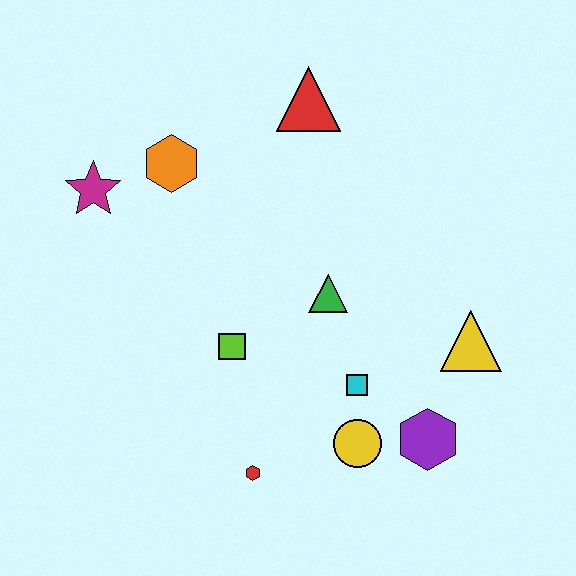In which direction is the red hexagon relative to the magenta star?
The red hexagon is below the magenta star.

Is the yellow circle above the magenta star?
No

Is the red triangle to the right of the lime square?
Yes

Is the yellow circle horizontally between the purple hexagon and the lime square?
Yes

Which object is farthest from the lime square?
The red triangle is farthest from the lime square.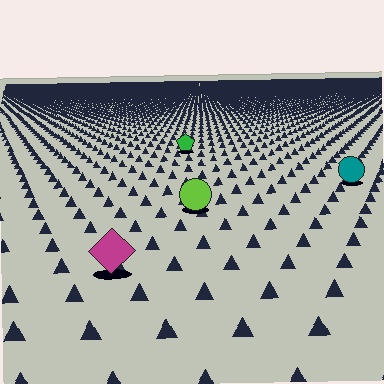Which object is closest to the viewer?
The magenta diamond is closest. The texture marks near it are larger and more spread out.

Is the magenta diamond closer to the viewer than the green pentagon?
Yes. The magenta diamond is closer — you can tell from the texture gradient: the ground texture is coarser near it.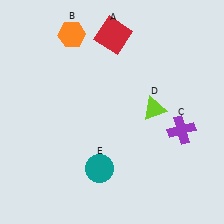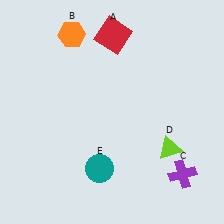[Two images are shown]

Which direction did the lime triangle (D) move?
The lime triangle (D) moved down.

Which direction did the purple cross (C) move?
The purple cross (C) moved down.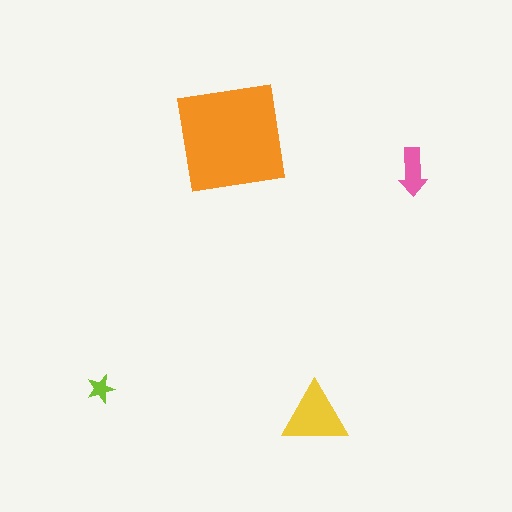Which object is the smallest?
The lime star.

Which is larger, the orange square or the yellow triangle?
The orange square.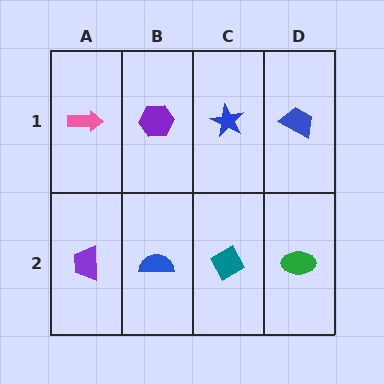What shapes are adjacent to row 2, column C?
A blue star (row 1, column C), a blue semicircle (row 2, column B), a green ellipse (row 2, column D).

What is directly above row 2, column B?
A purple hexagon.